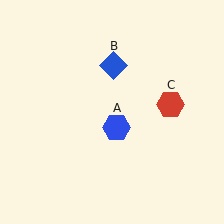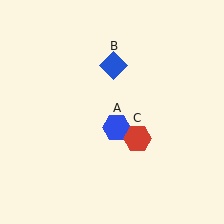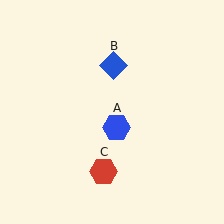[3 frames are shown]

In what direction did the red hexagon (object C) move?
The red hexagon (object C) moved down and to the left.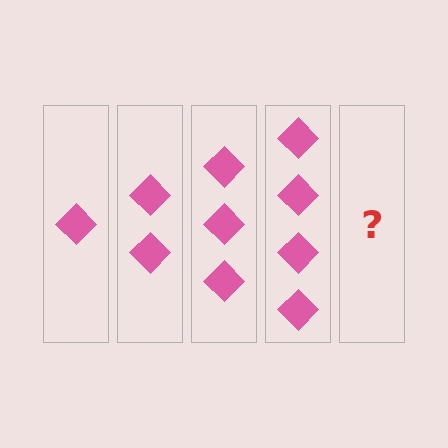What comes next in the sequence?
The next element should be 5 diamonds.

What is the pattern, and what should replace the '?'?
The pattern is that each step adds one more diamond. The '?' should be 5 diamonds.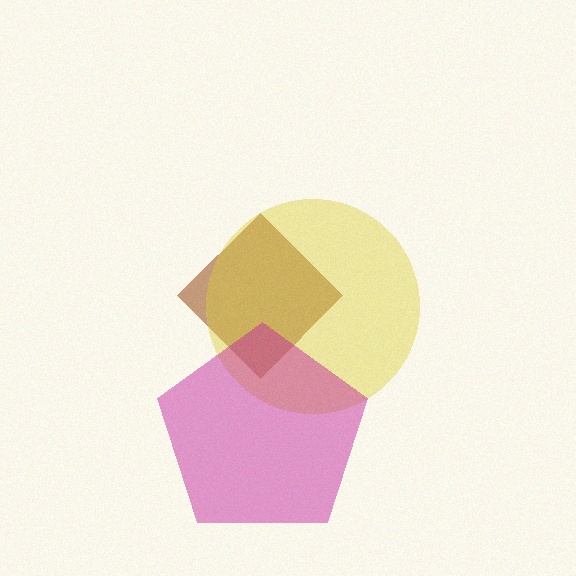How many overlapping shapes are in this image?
There are 3 overlapping shapes in the image.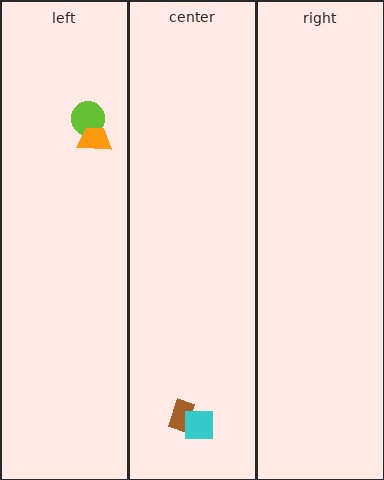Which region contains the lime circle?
The left region.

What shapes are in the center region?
The brown rectangle, the cyan square.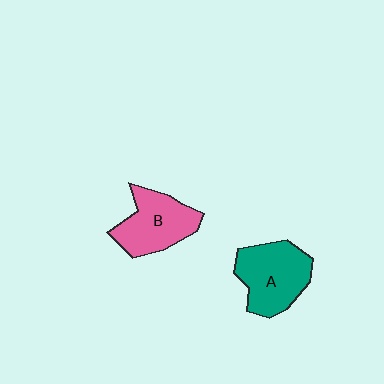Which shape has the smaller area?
Shape B (pink).